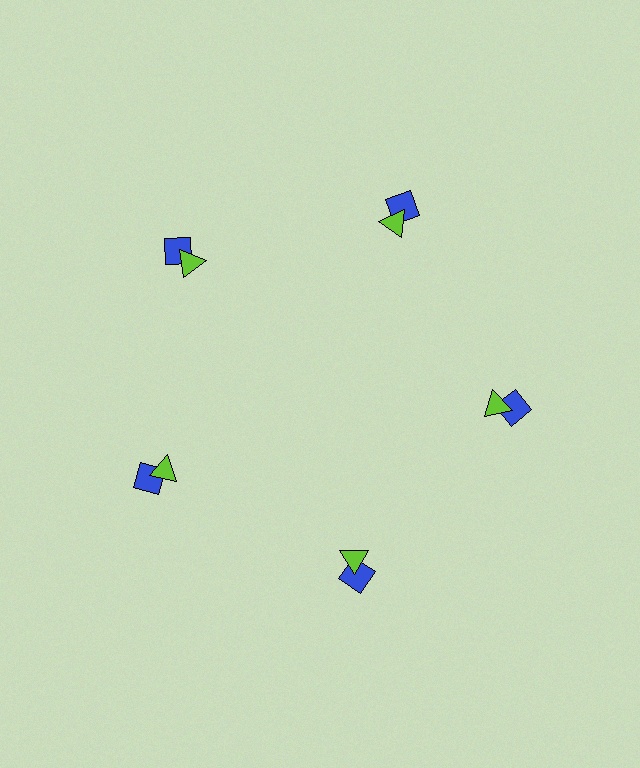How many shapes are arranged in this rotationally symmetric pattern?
There are 10 shapes, arranged in 5 groups of 2.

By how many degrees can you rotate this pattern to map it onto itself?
The pattern maps onto itself every 72 degrees of rotation.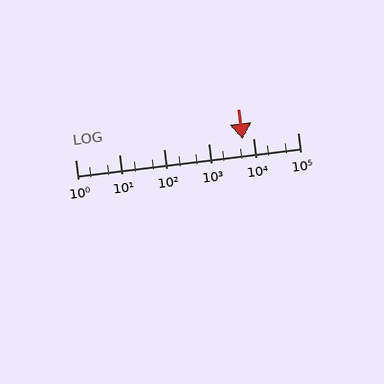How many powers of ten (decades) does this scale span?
The scale spans 5 decades, from 1 to 100000.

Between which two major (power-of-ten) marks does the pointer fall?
The pointer is between 1000 and 10000.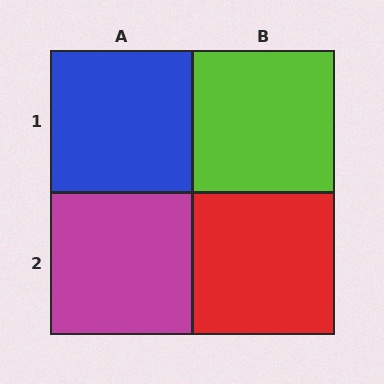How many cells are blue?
1 cell is blue.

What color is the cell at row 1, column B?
Lime.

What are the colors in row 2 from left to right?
Magenta, red.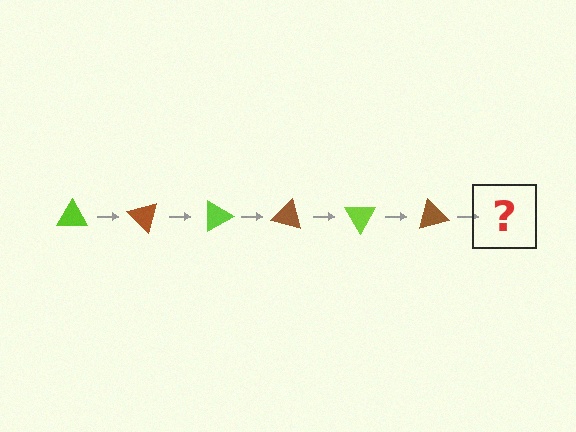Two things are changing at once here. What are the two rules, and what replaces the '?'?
The two rules are that it rotates 45 degrees each step and the color cycles through lime and brown. The '?' should be a lime triangle, rotated 270 degrees from the start.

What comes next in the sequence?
The next element should be a lime triangle, rotated 270 degrees from the start.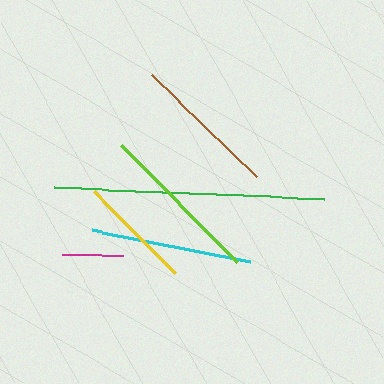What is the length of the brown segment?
The brown segment is approximately 147 pixels long.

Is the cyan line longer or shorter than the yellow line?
The cyan line is longer than the yellow line.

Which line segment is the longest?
The green line is the longest at approximately 270 pixels.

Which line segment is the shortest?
The magenta line is the shortest at approximately 61 pixels.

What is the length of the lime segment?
The lime segment is approximately 165 pixels long.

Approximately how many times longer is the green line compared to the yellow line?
The green line is approximately 2.4 times the length of the yellow line.